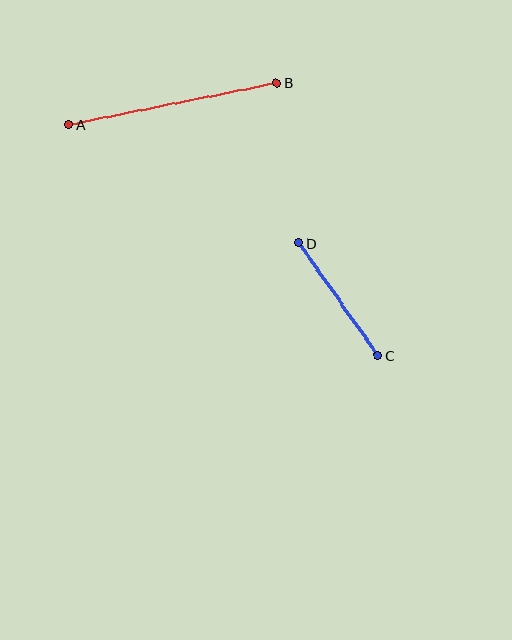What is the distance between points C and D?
The distance is approximately 137 pixels.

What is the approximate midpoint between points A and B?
The midpoint is at approximately (173, 104) pixels.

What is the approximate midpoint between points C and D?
The midpoint is at approximately (338, 299) pixels.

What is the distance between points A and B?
The distance is approximately 212 pixels.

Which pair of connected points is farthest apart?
Points A and B are farthest apart.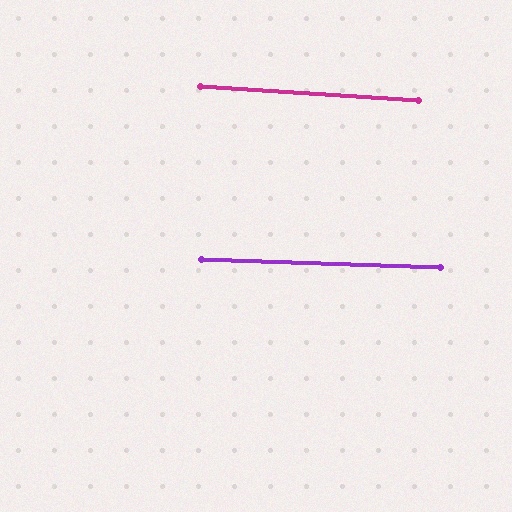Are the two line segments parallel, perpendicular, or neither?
Parallel — their directions differ by only 1.5°.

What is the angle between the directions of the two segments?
Approximately 1 degree.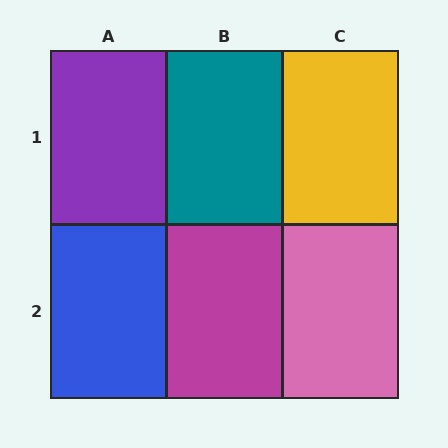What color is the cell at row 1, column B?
Teal.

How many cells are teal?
1 cell is teal.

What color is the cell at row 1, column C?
Yellow.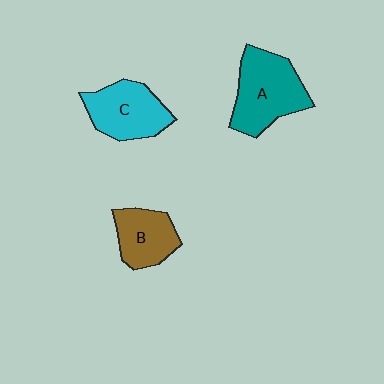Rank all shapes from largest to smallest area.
From largest to smallest: A (teal), C (cyan), B (brown).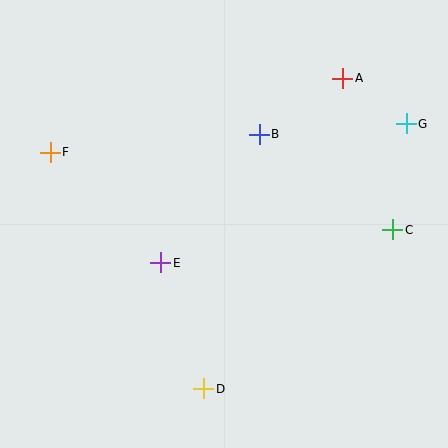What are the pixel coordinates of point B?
Point B is at (259, 134).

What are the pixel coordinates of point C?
Point C is at (393, 230).